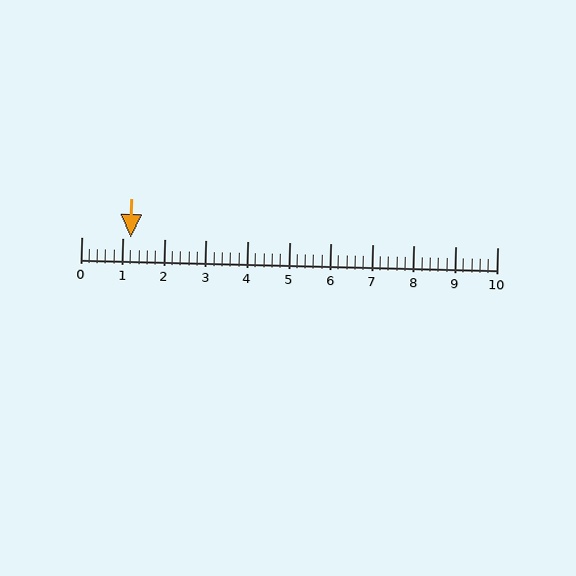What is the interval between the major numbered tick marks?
The major tick marks are spaced 1 units apart.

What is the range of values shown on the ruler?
The ruler shows values from 0 to 10.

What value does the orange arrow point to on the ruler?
The orange arrow points to approximately 1.2.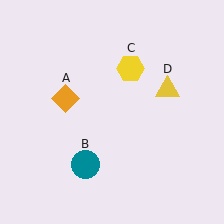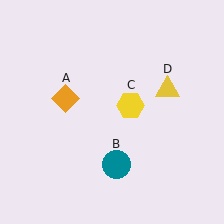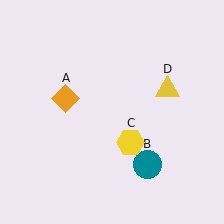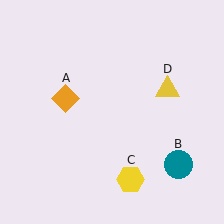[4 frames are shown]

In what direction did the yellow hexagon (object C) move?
The yellow hexagon (object C) moved down.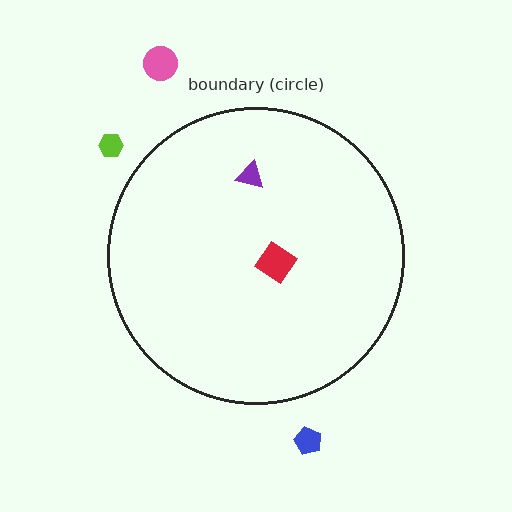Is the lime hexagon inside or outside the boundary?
Outside.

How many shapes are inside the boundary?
2 inside, 3 outside.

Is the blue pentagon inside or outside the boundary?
Outside.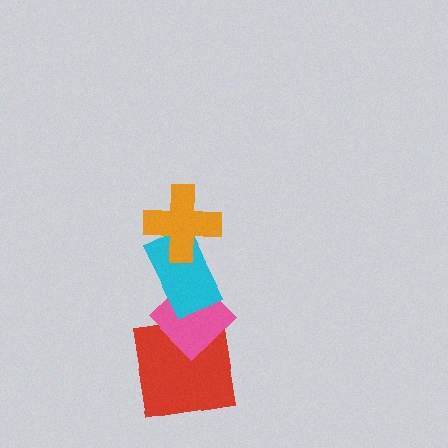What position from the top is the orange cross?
The orange cross is 1st from the top.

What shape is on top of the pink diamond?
The cyan rectangle is on top of the pink diamond.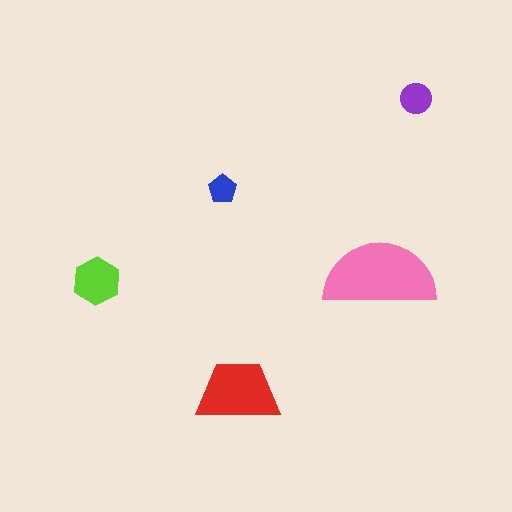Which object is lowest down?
The red trapezoid is bottommost.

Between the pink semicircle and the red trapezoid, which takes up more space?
The pink semicircle.